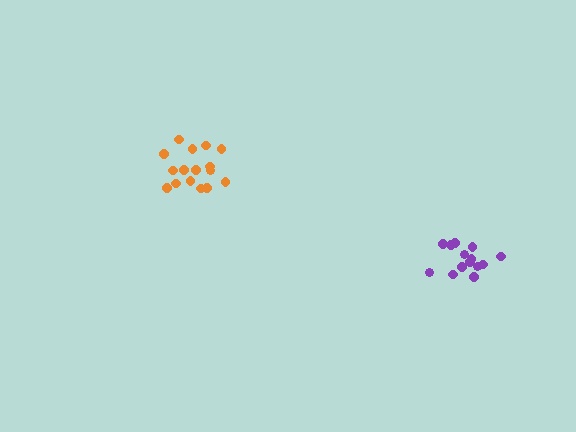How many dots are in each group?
Group 1: 14 dots, Group 2: 16 dots (30 total).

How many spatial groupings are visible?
There are 2 spatial groupings.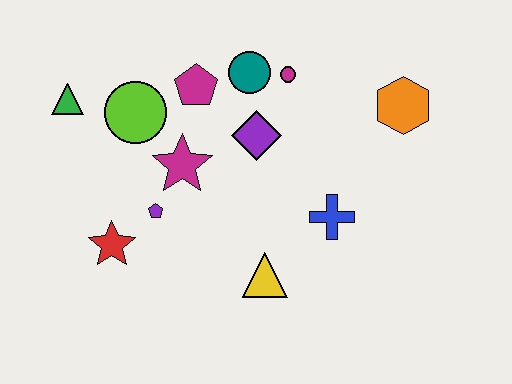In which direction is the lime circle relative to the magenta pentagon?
The lime circle is to the left of the magenta pentagon.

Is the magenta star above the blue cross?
Yes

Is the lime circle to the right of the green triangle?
Yes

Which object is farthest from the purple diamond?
The green triangle is farthest from the purple diamond.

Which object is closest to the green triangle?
The lime circle is closest to the green triangle.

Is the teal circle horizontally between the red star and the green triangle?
No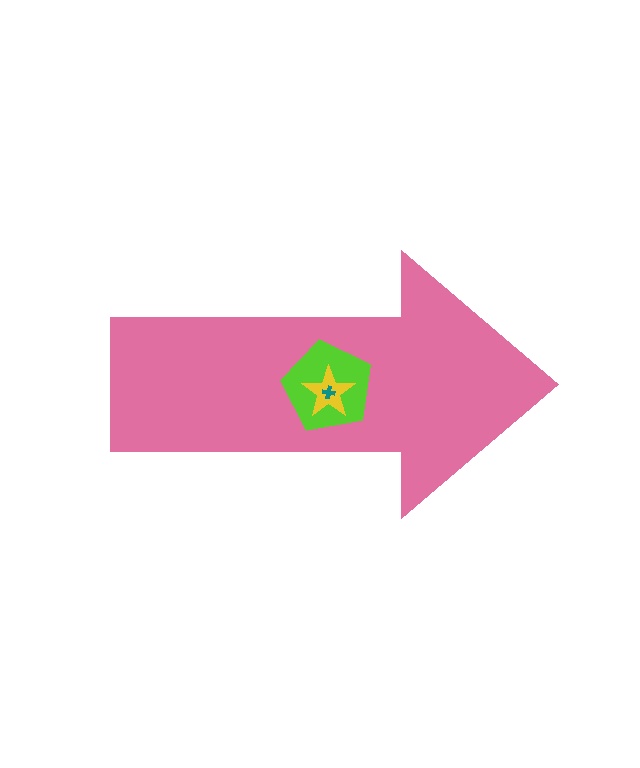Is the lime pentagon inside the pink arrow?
Yes.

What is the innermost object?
The teal cross.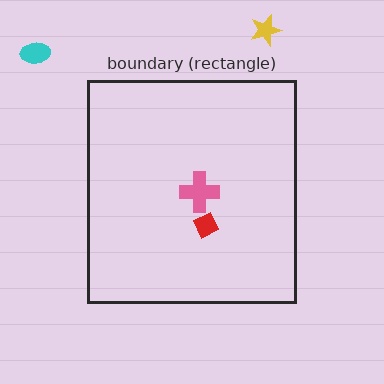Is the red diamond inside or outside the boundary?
Inside.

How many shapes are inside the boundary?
2 inside, 2 outside.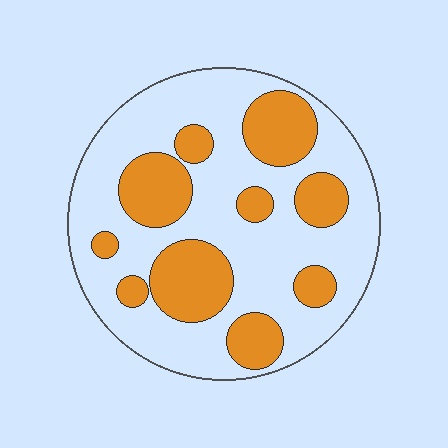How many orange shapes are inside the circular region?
10.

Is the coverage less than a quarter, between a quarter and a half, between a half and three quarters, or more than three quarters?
Between a quarter and a half.